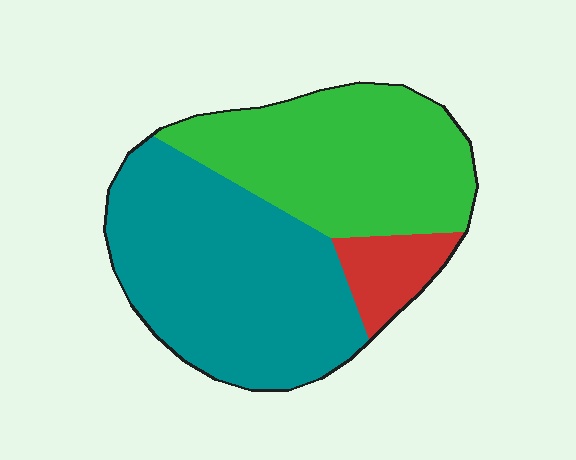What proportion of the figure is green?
Green covers roughly 40% of the figure.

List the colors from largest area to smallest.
From largest to smallest: teal, green, red.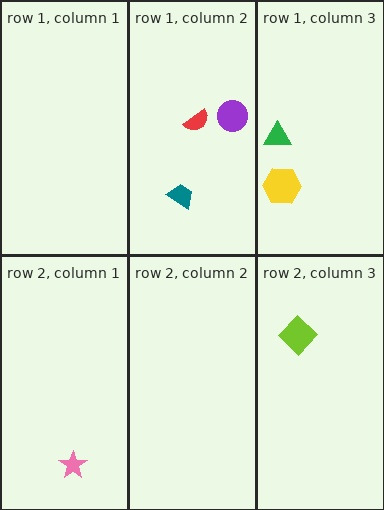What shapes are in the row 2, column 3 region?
The lime diamond.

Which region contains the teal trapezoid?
The row 1, column 2 region.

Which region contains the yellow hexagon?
The row 1, column 3 region.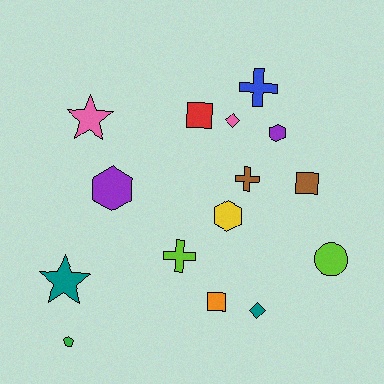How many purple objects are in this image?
There are 2 purple objects.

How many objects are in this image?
There are 15 objects.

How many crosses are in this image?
There are 3 crosses.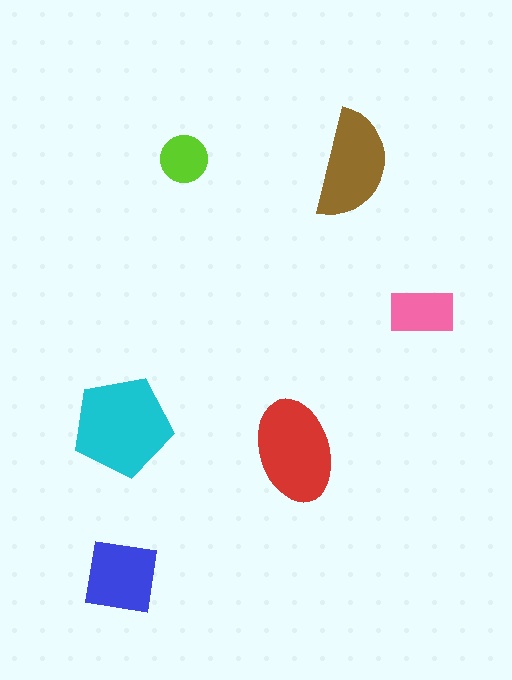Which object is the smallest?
The lime circle.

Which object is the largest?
The cyan pentagon.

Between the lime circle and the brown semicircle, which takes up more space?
The brown semicircle.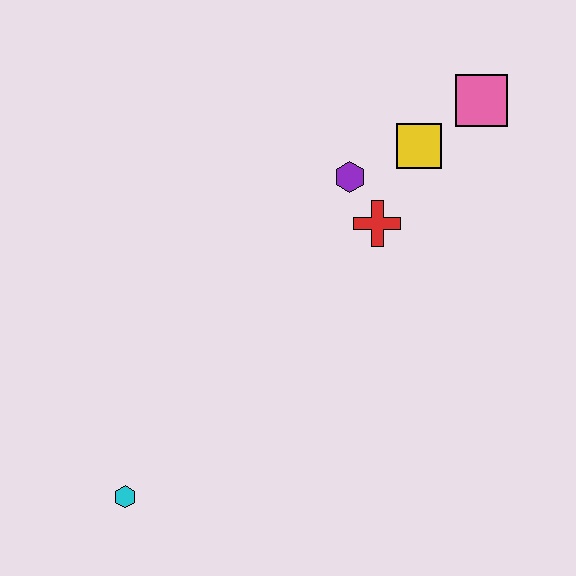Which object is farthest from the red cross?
The cyan hexagon is farthest from the red cross.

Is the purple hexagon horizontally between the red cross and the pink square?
No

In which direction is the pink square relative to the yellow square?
The pink square is to the right of the yellow square.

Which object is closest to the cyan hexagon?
The red cross is closest to the cyan hexagon.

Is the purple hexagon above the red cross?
Yes